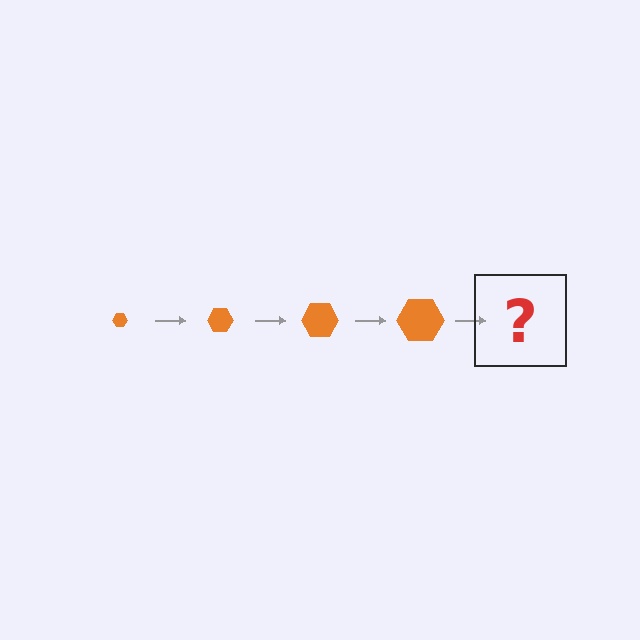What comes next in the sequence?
The next element should be an orange hexagon, larger than the previous one.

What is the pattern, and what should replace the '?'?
The pattern is that the hexagon gets progressively larger each step. The '?' should be an orange hexagon, larger than the previous one.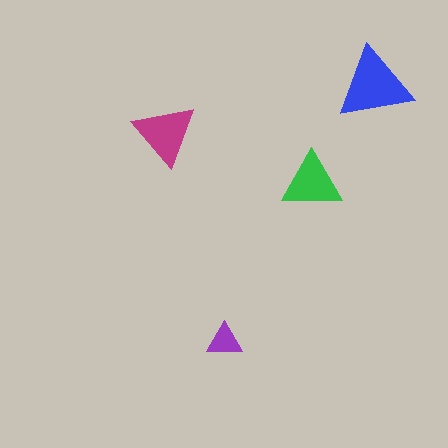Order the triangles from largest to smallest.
the blue one, the magenta one, the green one, the purple one.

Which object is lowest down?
The purple triangle is bottommost.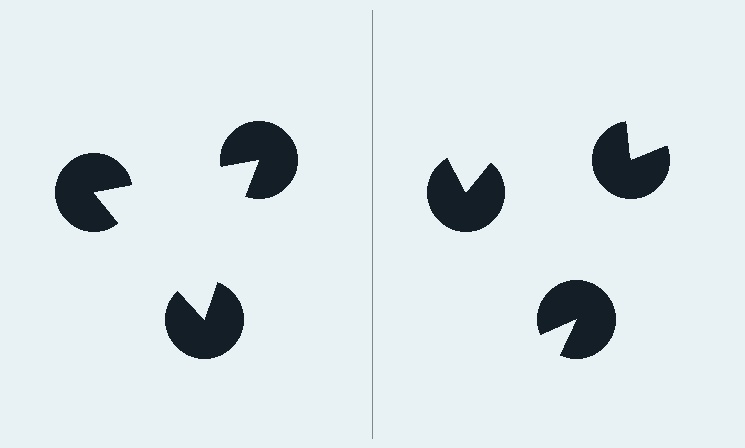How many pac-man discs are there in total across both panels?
6 — 3 on each side.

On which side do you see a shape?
An illusory triangle appears on the left side. On the right side the wedge cuts are rotated, so no coherent shape forms.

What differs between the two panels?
The pac-man discs are positioned identically on both sides; only the wedge orientations differ. On the left they align to a triangle; on the right they are misaligned.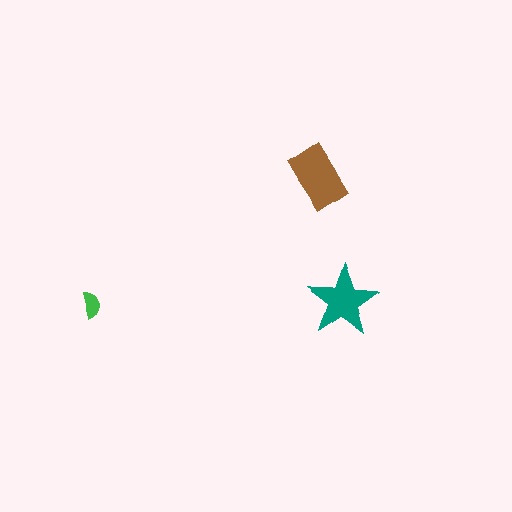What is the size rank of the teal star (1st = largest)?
2nd.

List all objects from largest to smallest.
The brown rectangle, the teal star, the green semicircle.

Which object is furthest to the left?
The green semicircle is leftmost.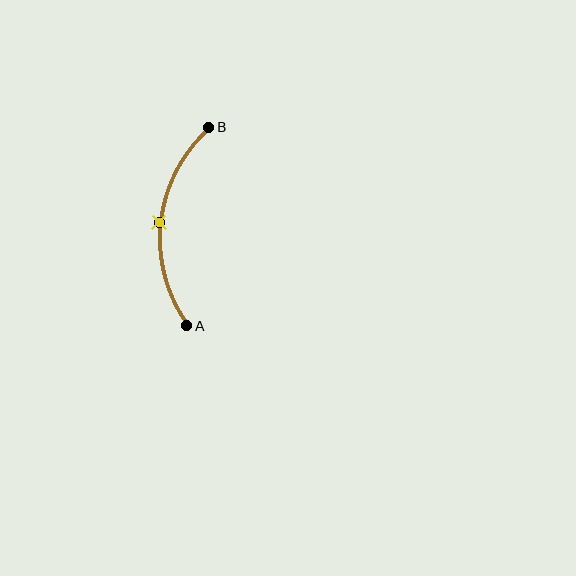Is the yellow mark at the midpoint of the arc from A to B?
Yes. The yellow mark lies on the arc at equal arc-length from both A and B — it is the arc midpoint.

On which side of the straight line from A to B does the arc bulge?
The arc bulges to the left of the straight line connecting A and B.